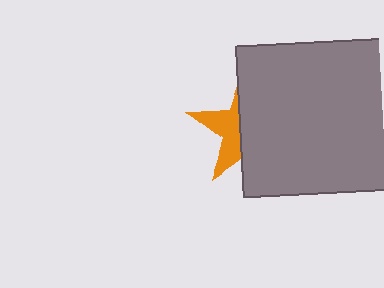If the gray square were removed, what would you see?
You would see the complete orange star.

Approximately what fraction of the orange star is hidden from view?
Roughly 63% of the orange star is hidden behind the gray square.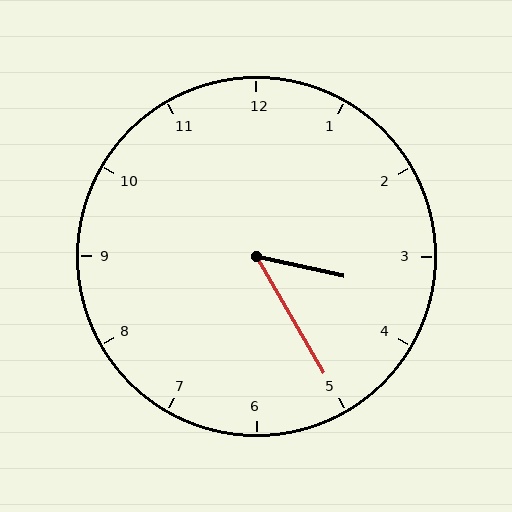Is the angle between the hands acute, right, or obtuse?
It is acute.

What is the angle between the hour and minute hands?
Approximately 48 degrees.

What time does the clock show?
3:25.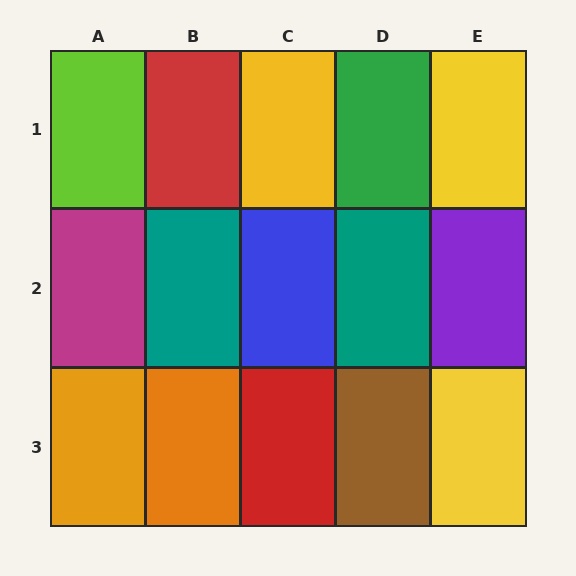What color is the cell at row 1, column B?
Red.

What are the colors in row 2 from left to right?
Magenta, teal, blue, teal, purple.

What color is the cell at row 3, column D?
Brown.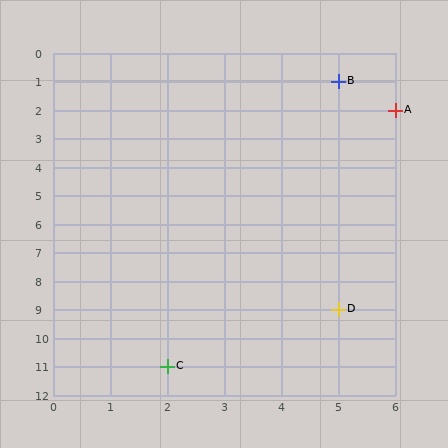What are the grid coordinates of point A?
Point A is at grid coordinates (6, 2).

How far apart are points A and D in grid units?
Points A and D are 1 column and 7 rows apart (about 7.1 grid units diagonally).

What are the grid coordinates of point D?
Point D is at grid coordinates (5, 9).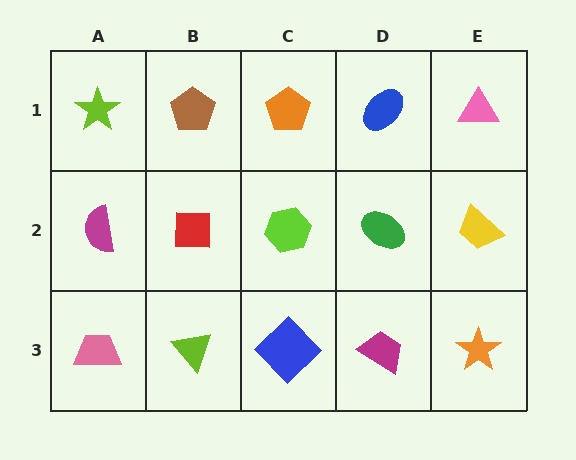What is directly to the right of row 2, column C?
A green ellipse.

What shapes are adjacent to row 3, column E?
A yellow trapezoid (row 2, column E), a magenta trapezoid (row 3, column D).